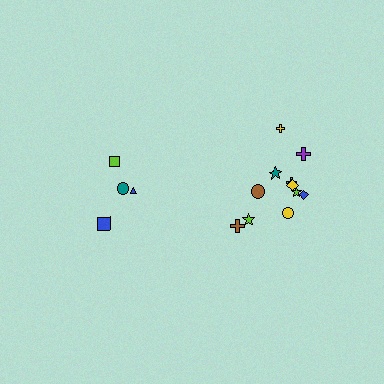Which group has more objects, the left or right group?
The right group.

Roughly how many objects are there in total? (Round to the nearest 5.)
Roughly 15 objects in total.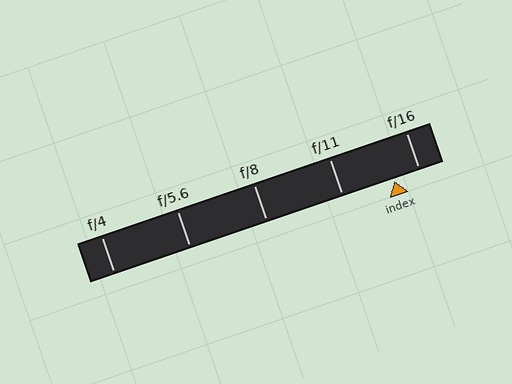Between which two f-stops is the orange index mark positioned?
The index mark is between f/11 and f/16.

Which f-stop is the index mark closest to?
The index mark is closest to f/16.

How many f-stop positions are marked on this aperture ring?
There are 5 f-stop positions marked.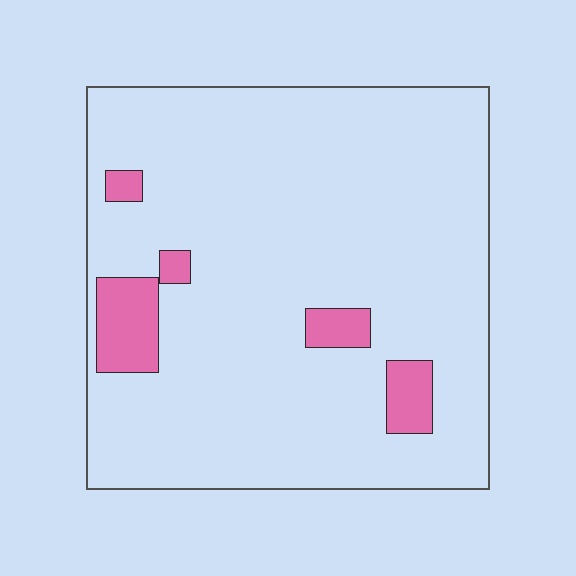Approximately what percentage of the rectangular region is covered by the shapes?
Approximately 10%.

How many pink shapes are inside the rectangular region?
5.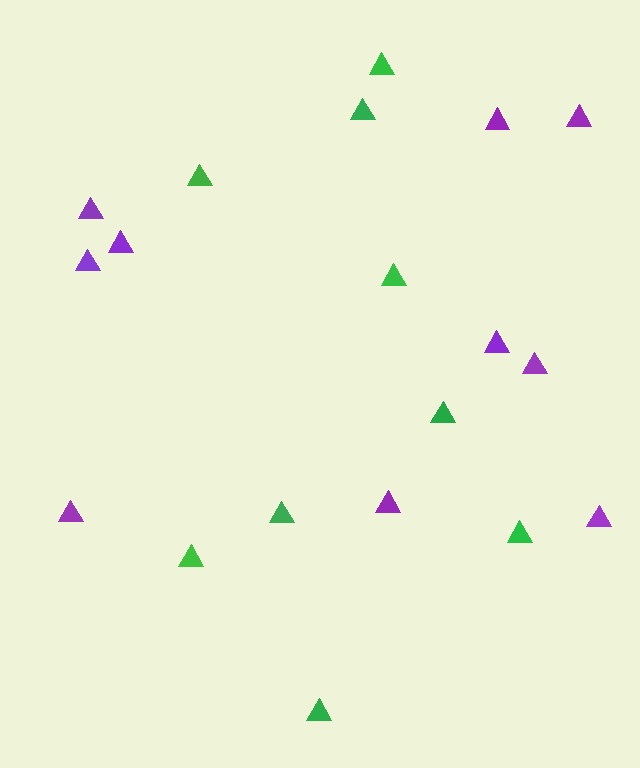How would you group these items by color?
There are 2 groups: one group of purple triangles (10) and one group of green triangles (9).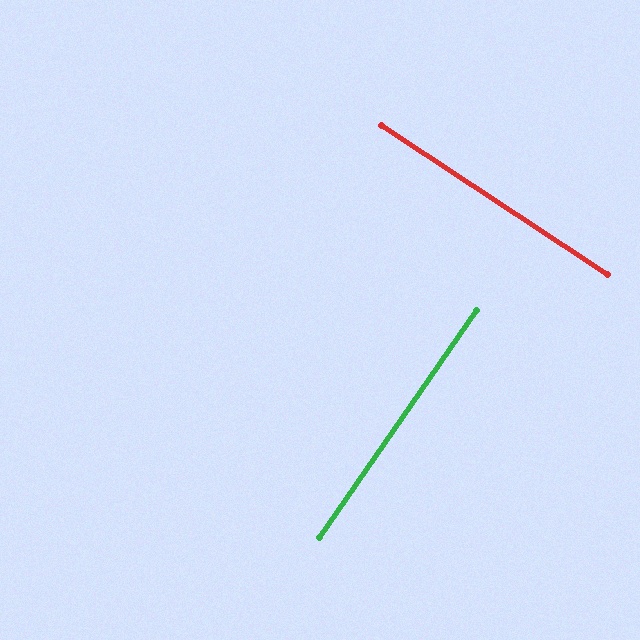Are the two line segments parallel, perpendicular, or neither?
Perpendicular — they meet at approximately 89°.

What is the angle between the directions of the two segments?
Approximately 89 degrees.